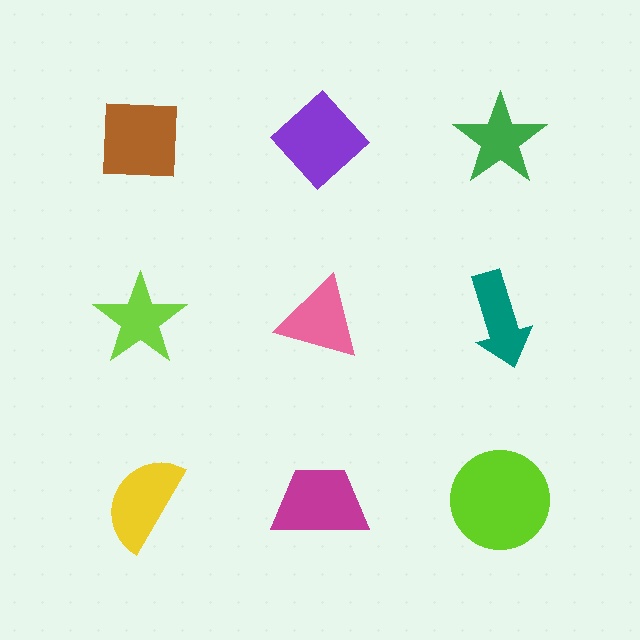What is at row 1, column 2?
A purple diamond.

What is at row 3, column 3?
A lime circle.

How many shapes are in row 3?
3 shapes.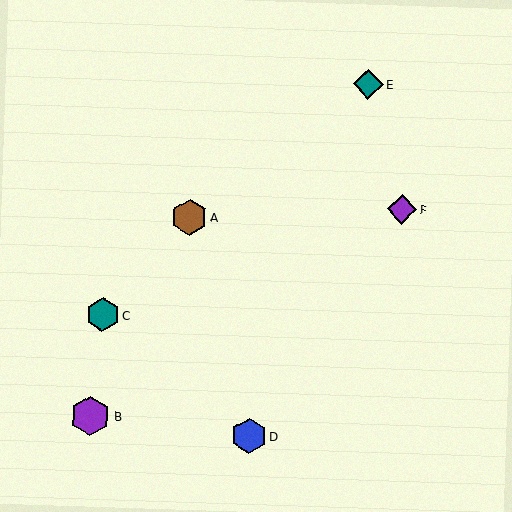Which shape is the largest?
The purple hexagon (labeled B) is the largest.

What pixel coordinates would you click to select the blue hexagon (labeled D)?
Click at (249, 436) to select the blue hexagon D.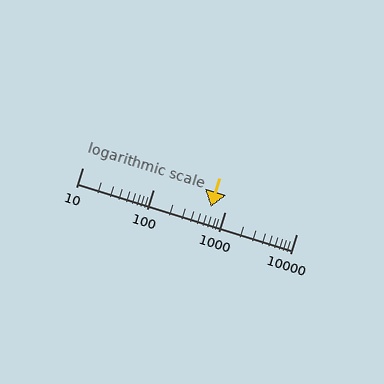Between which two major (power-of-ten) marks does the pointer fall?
The pointer is between 100 and 1000.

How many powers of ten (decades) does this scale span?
The scale spans 3 decades, from 10 to 10000.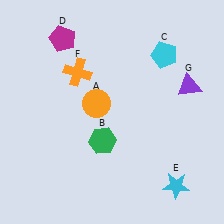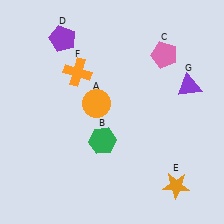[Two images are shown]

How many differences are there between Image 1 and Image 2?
There are 3 differences between the two images.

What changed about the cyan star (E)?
In Image 1, E is cyan. In Image 2, it changed to orange.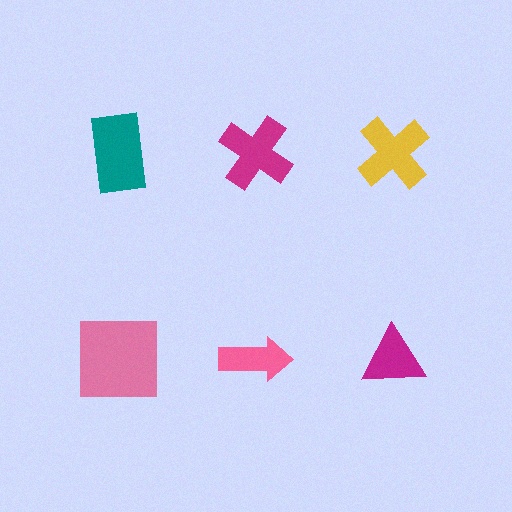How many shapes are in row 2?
3 shapes.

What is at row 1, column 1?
A teal rectangle.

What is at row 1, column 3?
A yellow cross.